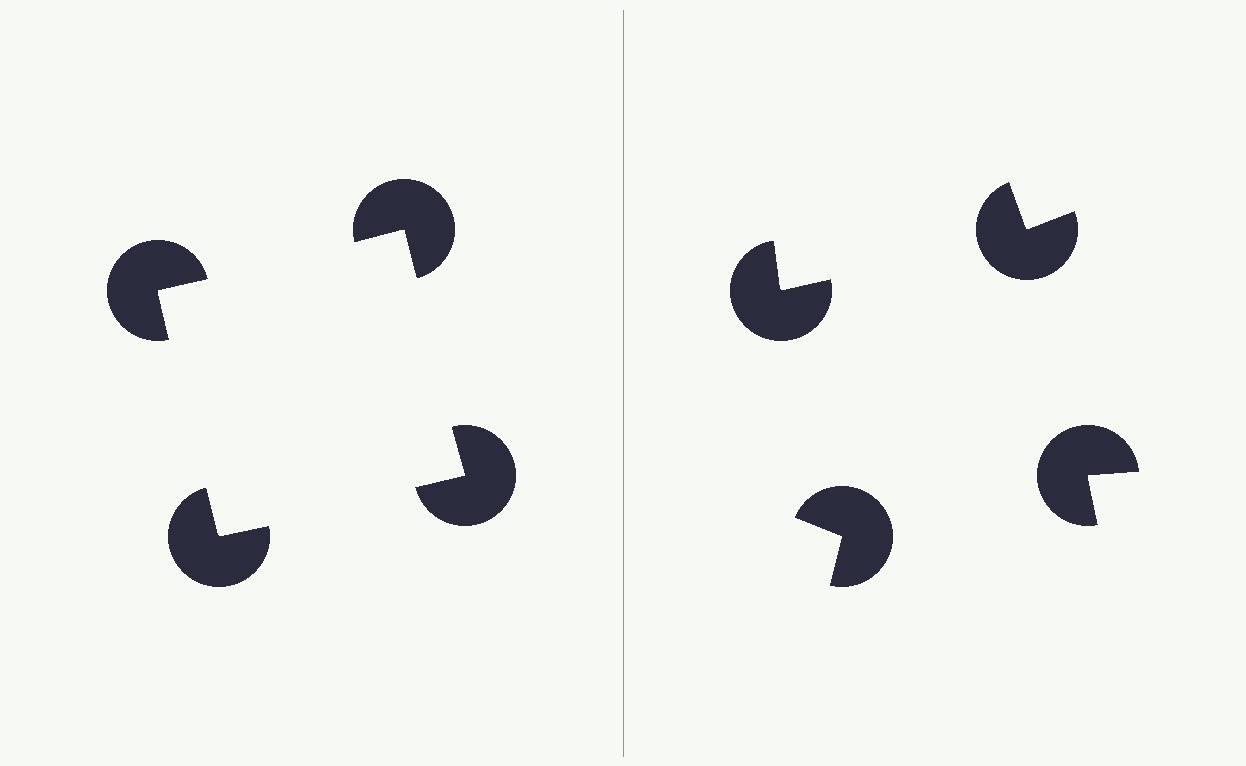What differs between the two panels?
The pac-man discs are positioned identically on both sides; only the wedge orientations differ. On the left they align to a square; on the right they are misaligned.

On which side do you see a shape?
An illusory square appears on the left side. On the right side the wedge cuts are rotated, so no coherent shape forms.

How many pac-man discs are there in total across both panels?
8 — 4 on each side.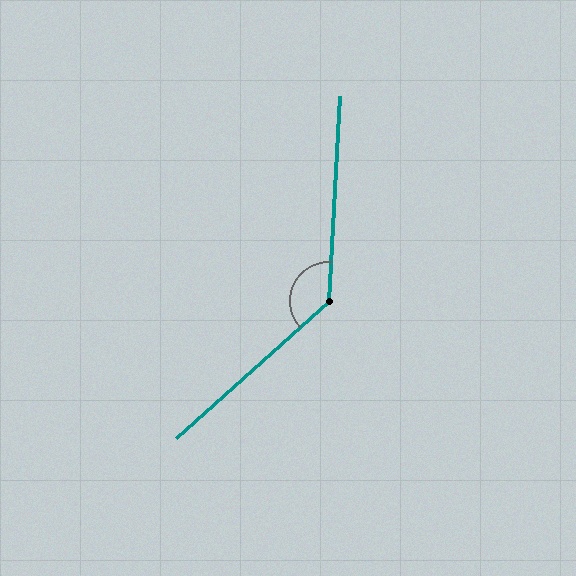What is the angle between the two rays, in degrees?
Approximately 135 degrees.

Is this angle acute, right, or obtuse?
It is obtuse.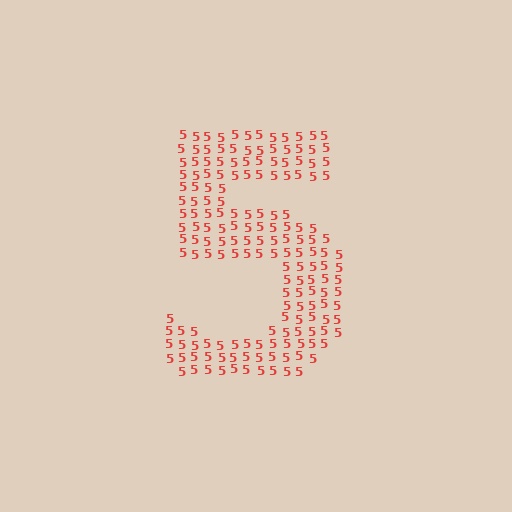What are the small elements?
The small elements are digit 5's.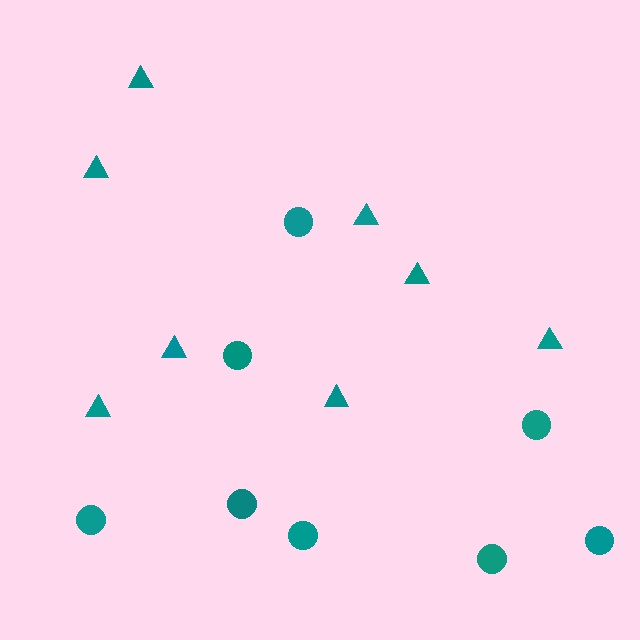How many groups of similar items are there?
There are 2 groups: one group of triangles (8) and one group of circles (8).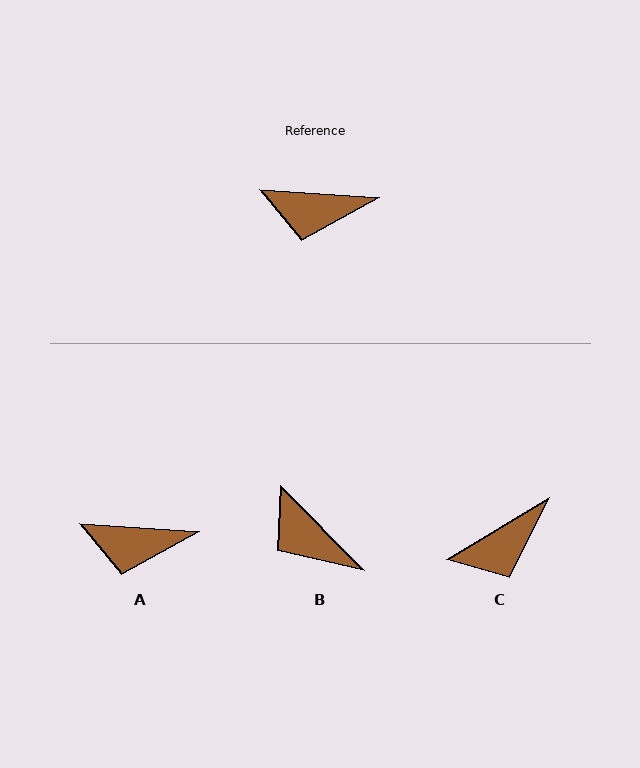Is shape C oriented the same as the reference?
No, it is off by about 35 degrees.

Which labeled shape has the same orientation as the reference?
A.